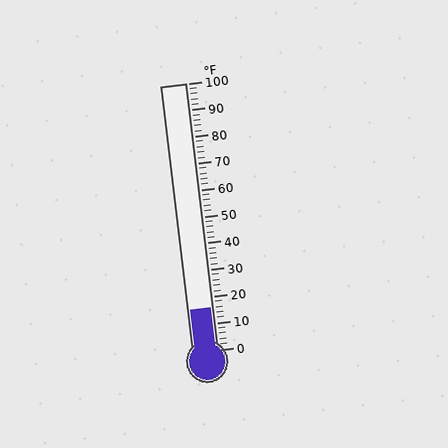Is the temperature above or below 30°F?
The temperature is below 30°F.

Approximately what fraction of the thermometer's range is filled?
The thermometer is filled to approximately 15% of its range.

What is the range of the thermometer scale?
The thermometer scale ranges from 0°F to 100°F.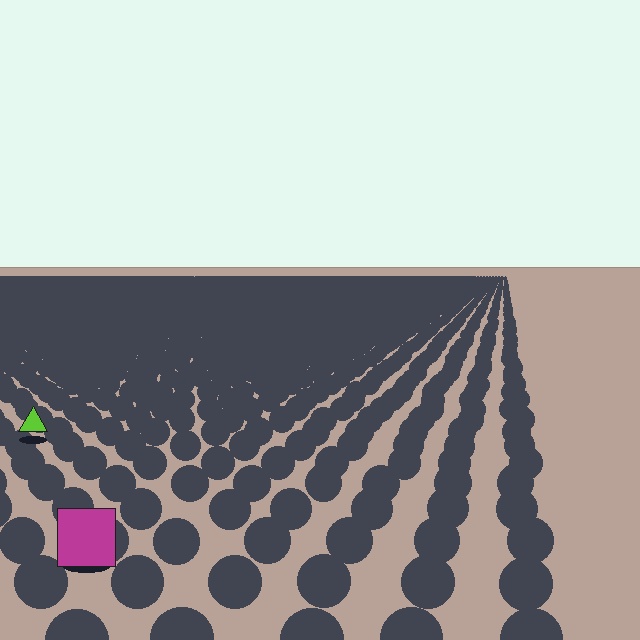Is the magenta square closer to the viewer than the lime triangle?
Yes. The magenta square is closer — you can tell from the texture gradient: the ground texture is coarser near it.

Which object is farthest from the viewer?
The lime triangle is farthest from the viewer. It appears smaller and the ground texture around it is denser.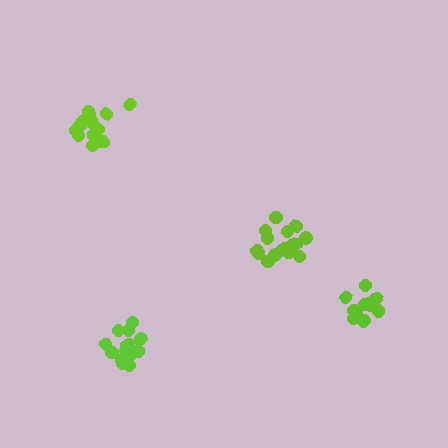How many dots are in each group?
Group 1: 16 dots, Group 2: 16 dots, Group 3: 15 dots, Group 4: 12 dots (59 total).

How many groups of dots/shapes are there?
There are 4 groups.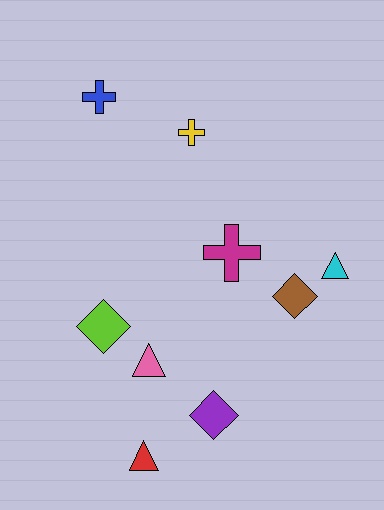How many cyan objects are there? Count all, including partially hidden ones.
There is 1 cyan object.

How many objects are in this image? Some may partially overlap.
There are 9 objects.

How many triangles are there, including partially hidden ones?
There are 3 triangles.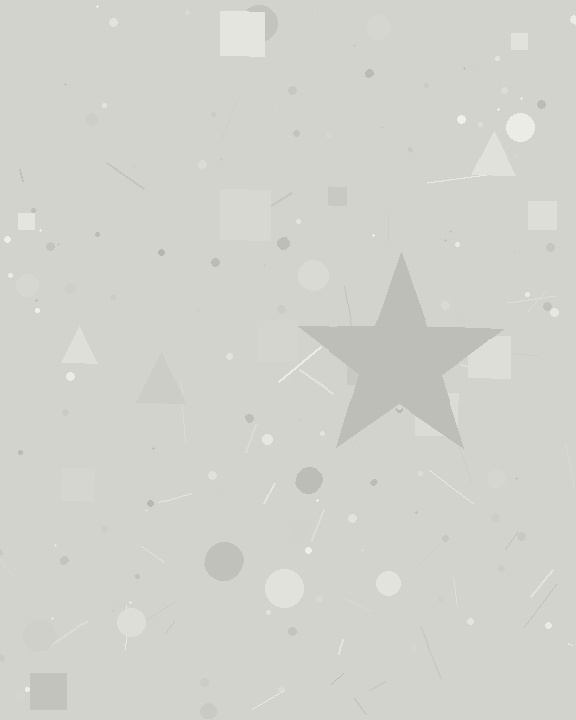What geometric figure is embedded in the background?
A star is embedded in the background.